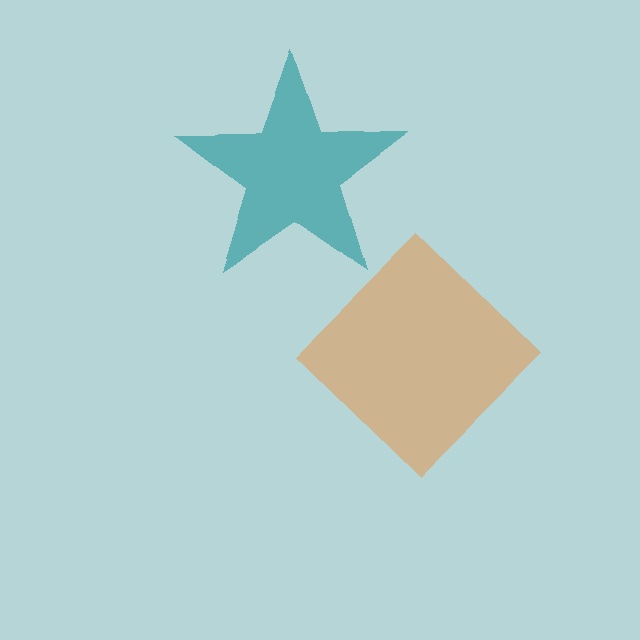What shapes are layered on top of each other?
The layered shapes are: an orange diamond, a teal star.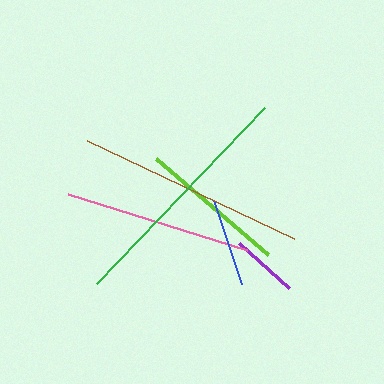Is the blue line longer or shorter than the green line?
The green line is longer than the blue line.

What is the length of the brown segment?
The brown segment is approximately 229 pixels long.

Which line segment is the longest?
The green line is the longest at approximately 244 pixels.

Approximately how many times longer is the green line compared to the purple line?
The green line is approximately 3.6 times the length of the purple line.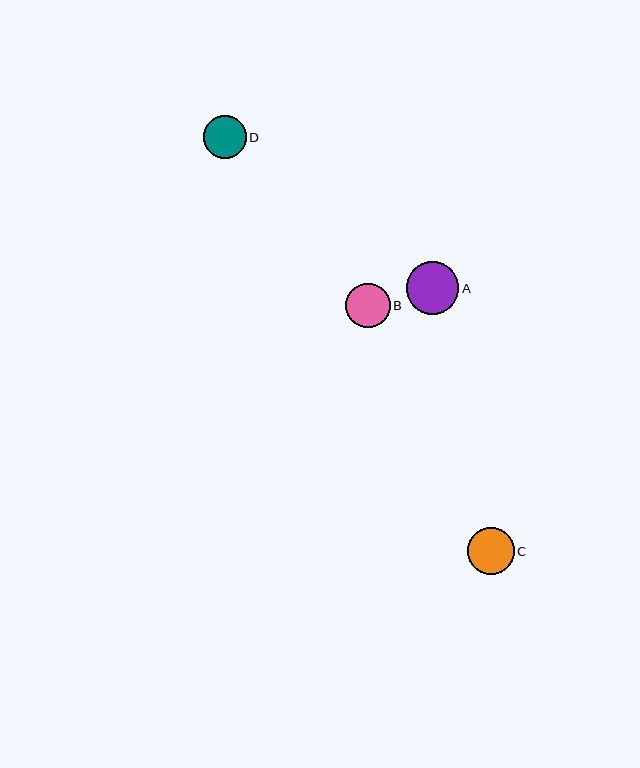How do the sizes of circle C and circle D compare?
Circle C and circle D are approximately the same size.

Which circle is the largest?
Circle A is the largest with a size of approximately 52 pixels.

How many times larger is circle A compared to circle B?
Circle A is approximately 1.2 times the size of circle B.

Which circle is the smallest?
Circle D is the smallest with a size of approximately 43 pixels.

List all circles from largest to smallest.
From largest to smallest: A, C, B, D.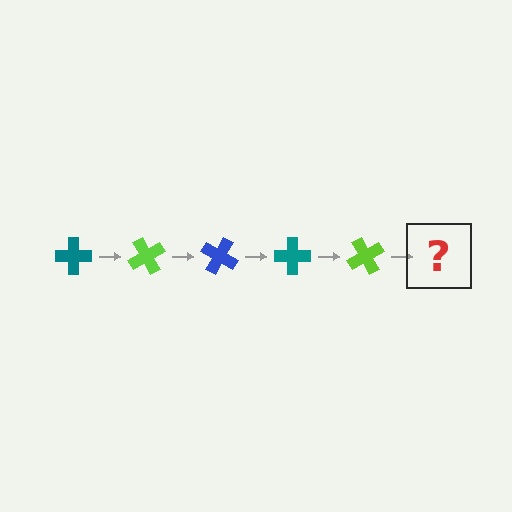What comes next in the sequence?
The next element should be a blue cross, rotated 300 degrees from the start.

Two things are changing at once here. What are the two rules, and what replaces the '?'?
The two rules are that it rotates 60 degrees each step and the color cycles through teal, lime, and blue. The '?' should be a blue cross, rotated 300 degrees from the start.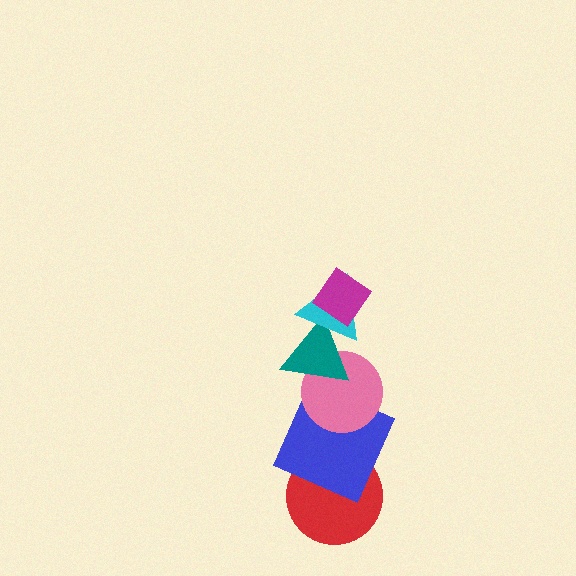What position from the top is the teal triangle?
The teal triangle is 3rd from the top.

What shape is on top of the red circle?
The blue square is on top of the red circle.